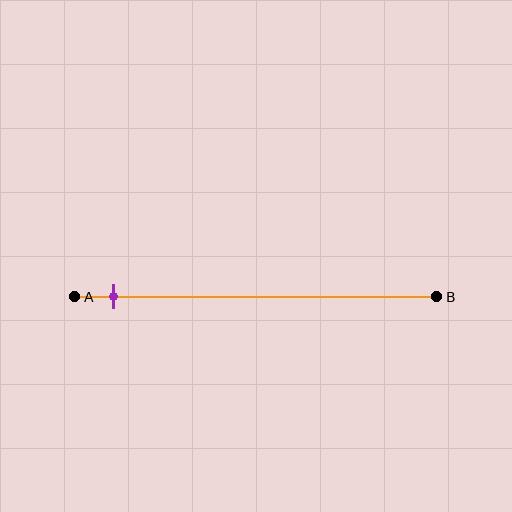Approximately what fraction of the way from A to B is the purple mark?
The purple mark is approximately 10% of the way from A to B.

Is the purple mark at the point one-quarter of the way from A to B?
No, the mark is at about 10% from A, not at the 25% one-quarter point.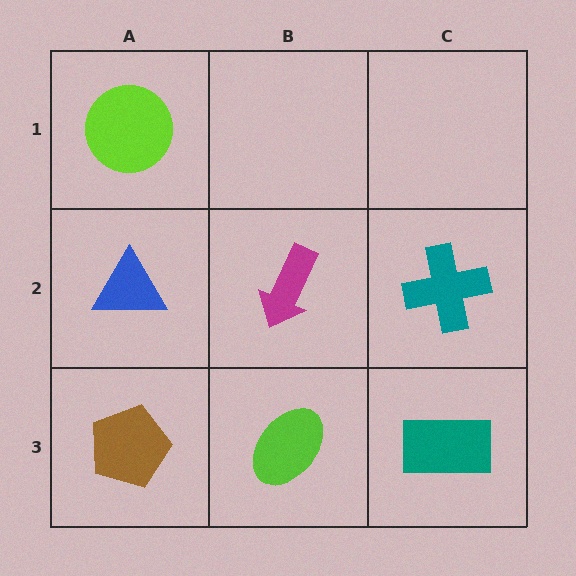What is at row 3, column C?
A teal rectangle.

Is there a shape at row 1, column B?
No, that cell is empty.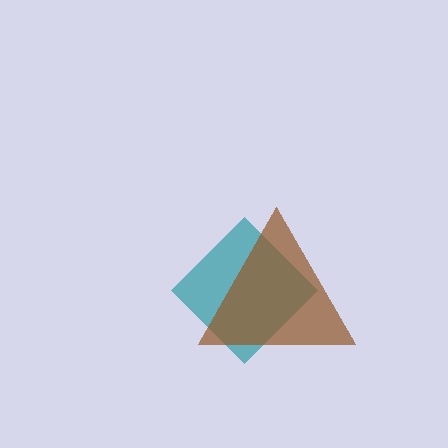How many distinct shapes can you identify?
There are 2 distinct shapes: a teal diamond, a brown triangle.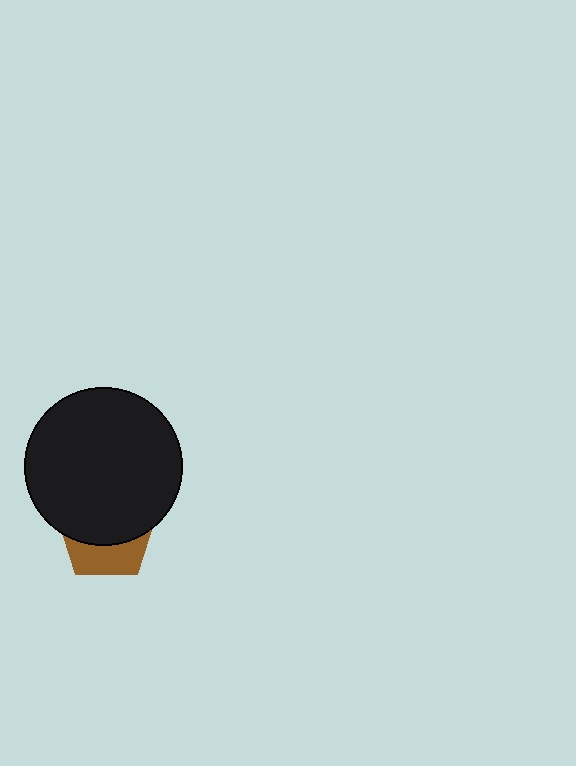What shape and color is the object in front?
The object in front is a black circle.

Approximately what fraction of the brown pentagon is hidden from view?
Roughly 64% of the brown pentagon is hidden behind the black circle.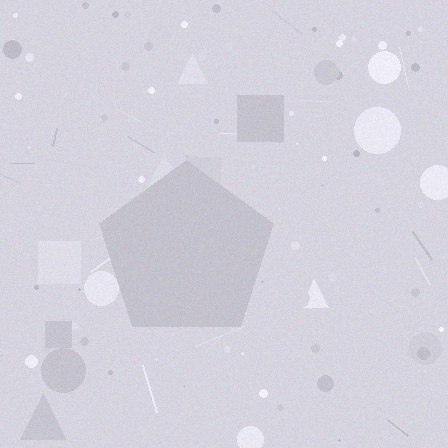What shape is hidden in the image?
A pentagon is hidden in the image.